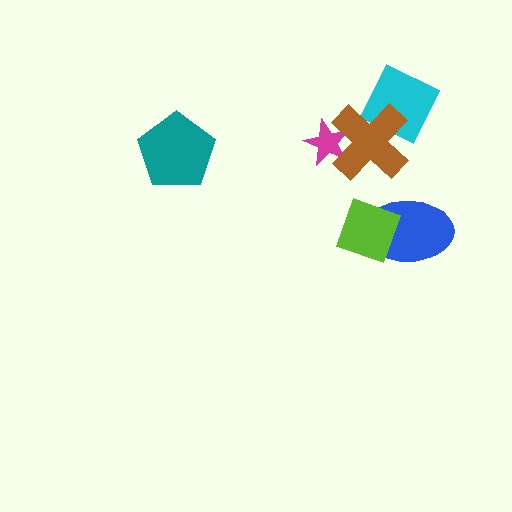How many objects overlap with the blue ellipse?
1 object overlaps with the blue ellipse.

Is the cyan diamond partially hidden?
Yes, it is partially covered by another shape.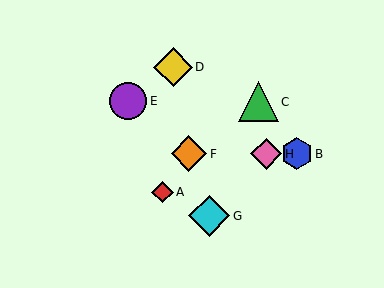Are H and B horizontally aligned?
Yes, both are at y≈154.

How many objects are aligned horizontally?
3 objects (B, F, H) are aligned horizontally.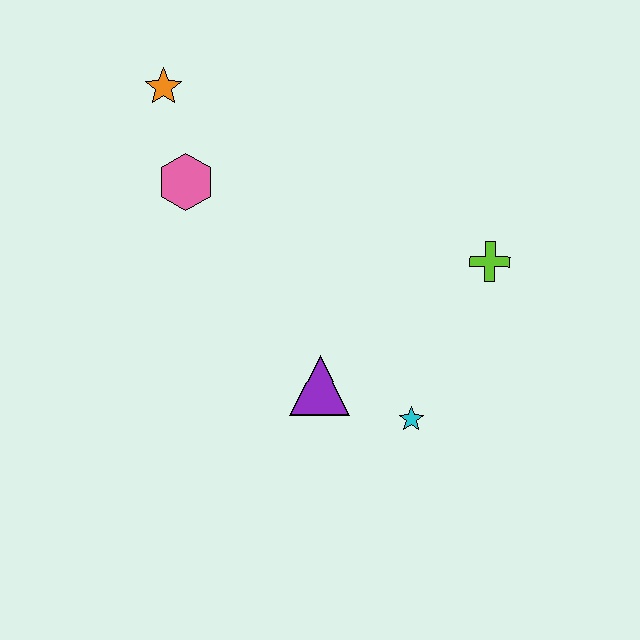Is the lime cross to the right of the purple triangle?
Yes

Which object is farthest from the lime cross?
The orange star is farthest from the lime cross.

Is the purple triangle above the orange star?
No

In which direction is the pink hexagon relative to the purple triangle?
The pink hexagon is above the purple triangle.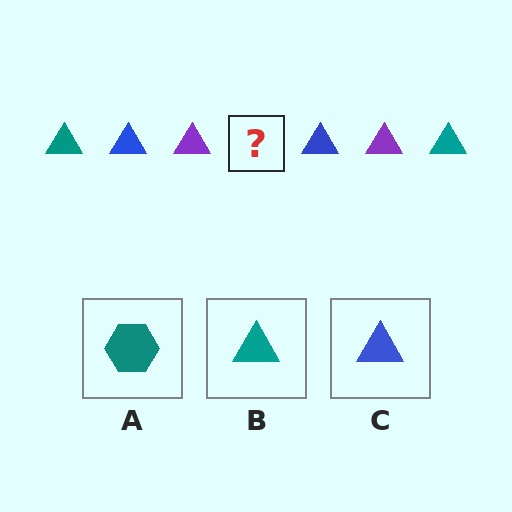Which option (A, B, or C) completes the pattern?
B.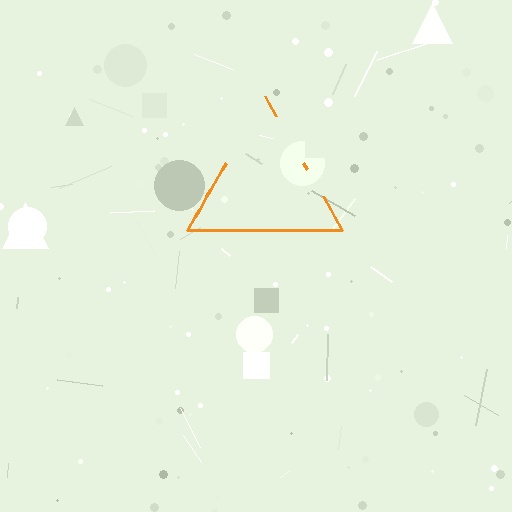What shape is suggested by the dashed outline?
The dashed outline suggests a triangle.